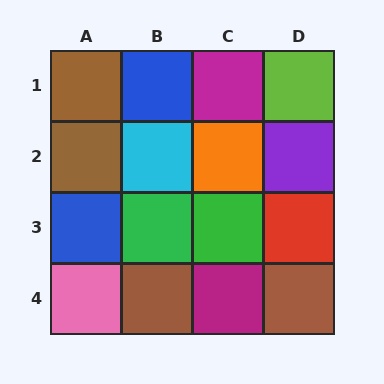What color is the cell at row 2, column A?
Brown.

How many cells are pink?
1 cell is pink.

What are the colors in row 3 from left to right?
Blue, green, green, red.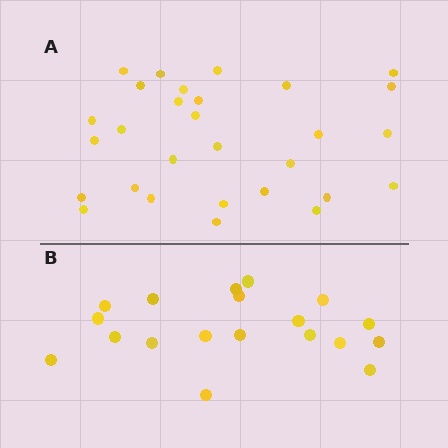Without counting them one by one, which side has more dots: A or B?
Region A (the top region) has more dots.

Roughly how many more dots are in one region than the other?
Region A has roughly 10 or so more dots than region B.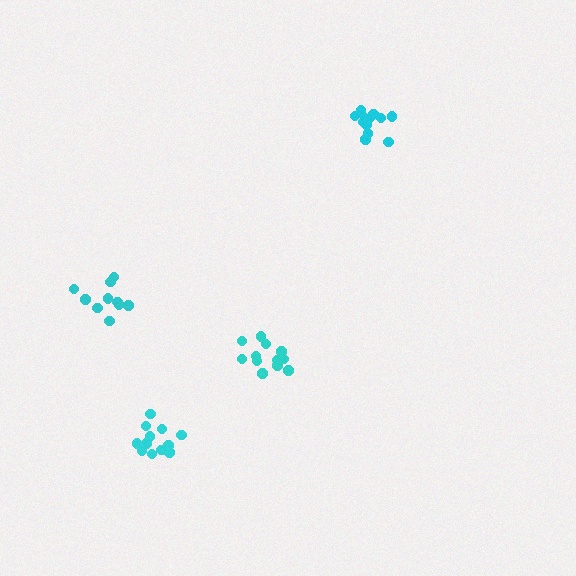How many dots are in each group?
Group 1: 12 dots, Group 2: 13 dots, Group 3: 10 dots, Group 4: 13 dots (48 total).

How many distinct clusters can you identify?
There are 4 distinct clusters.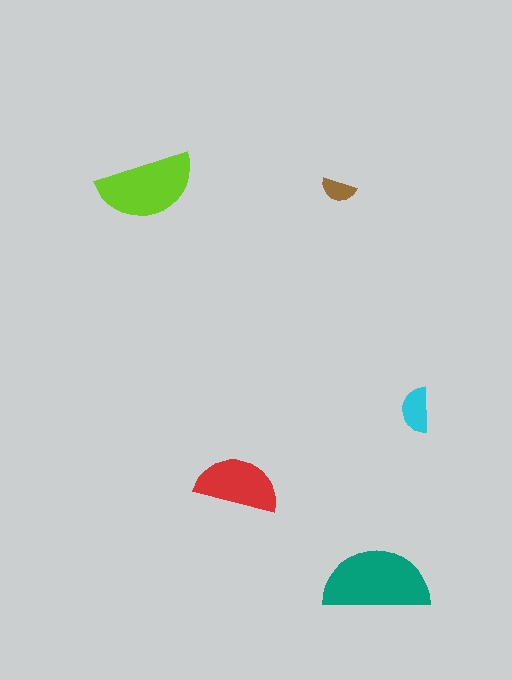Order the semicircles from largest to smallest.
the teal one, the lime one, the red one, the cyan one, the brown one.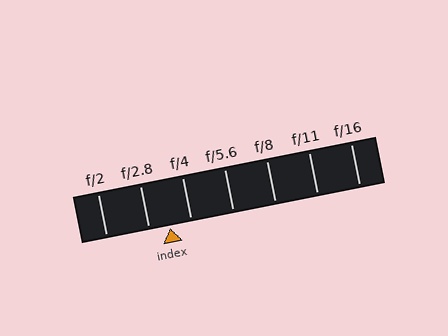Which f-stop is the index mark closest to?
The index mark is closest to f/2.8.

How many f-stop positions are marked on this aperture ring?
There are 7 f-stop positions marked.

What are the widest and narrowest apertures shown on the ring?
The widest aperture shown is f/2 and the narrowest is f/16.